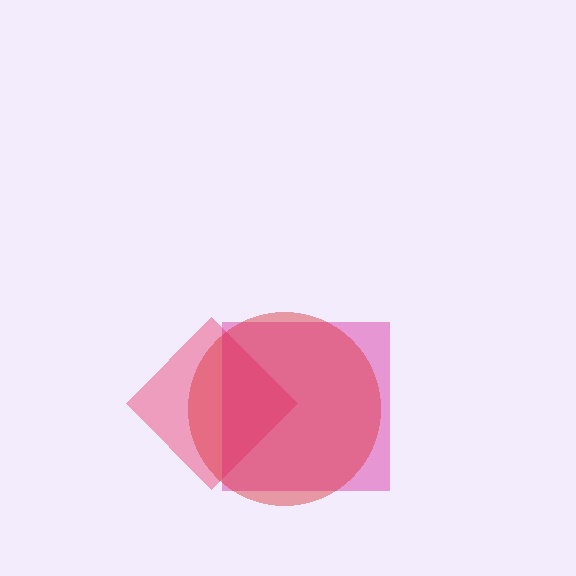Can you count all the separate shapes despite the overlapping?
Yes, there are 3 separate shapes.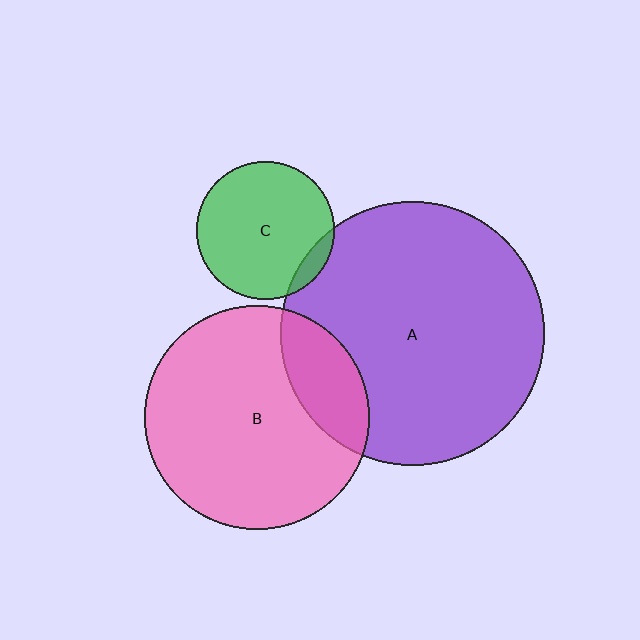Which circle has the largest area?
Circle A (purple).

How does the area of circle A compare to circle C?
Approximately 3.7 times.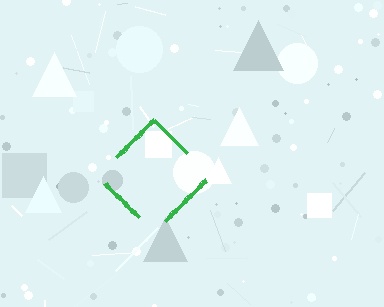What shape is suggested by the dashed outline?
The dashed outline suggests a diamond.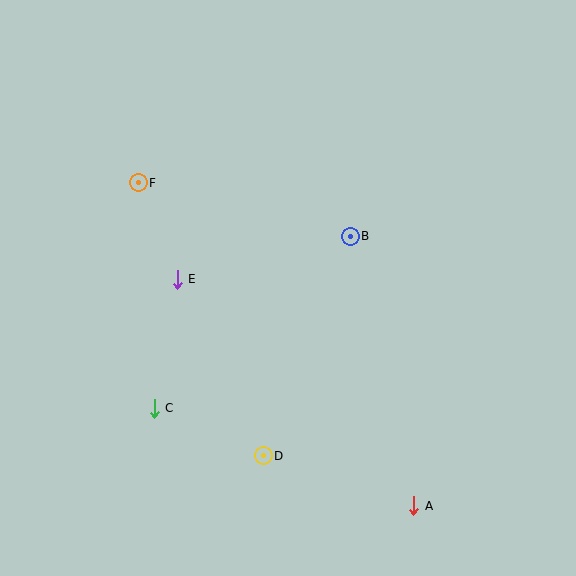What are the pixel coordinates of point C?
Point C is at (154, 408).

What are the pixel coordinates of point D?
Point D is at (263, 456).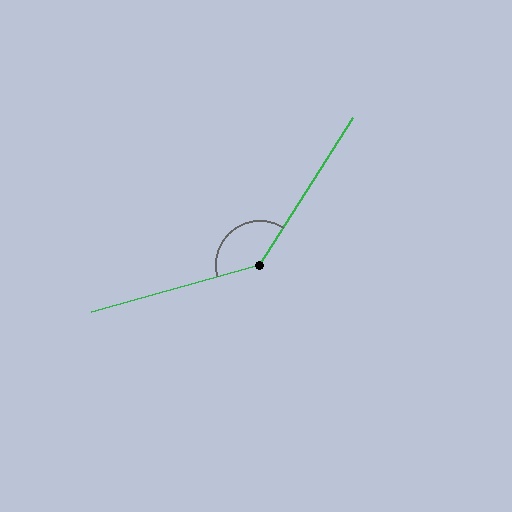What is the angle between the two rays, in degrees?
Approximately 138 degrees.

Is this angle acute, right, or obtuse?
It is obtuse.